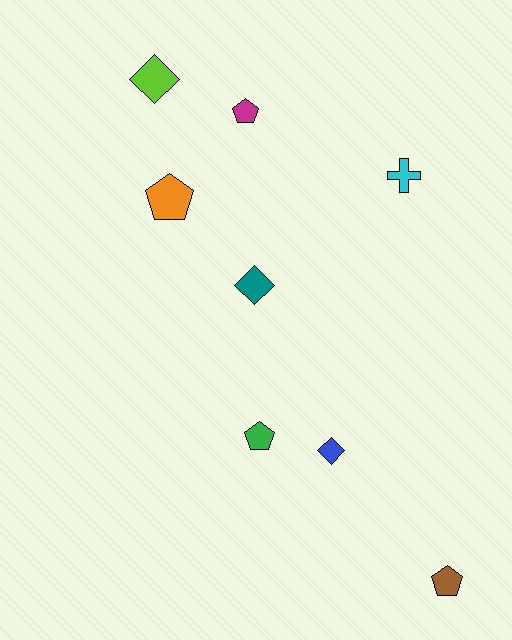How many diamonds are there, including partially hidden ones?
There are 3 diamonds.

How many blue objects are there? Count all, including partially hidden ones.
There is 1 blue object.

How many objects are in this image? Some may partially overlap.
There are 8 objects.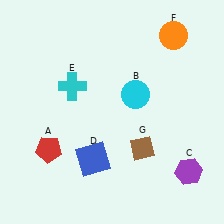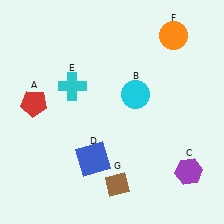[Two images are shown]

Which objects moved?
The objects that moved are: the red pentagon (A), the brown diamond (G).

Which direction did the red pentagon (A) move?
The red pentagon (A) moved up.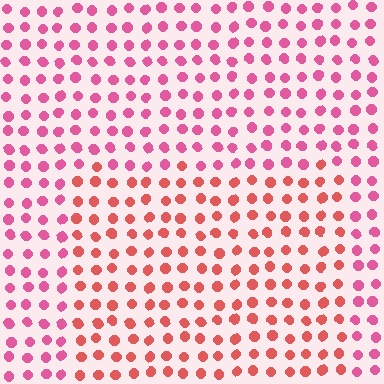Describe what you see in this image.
The image is filled with small pink elements in a uniform arrangement. A rectangle-shaped region is visible where the elements are tinted to a slightly different hue, forming a subtle color boundary.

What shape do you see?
I see a rectangle.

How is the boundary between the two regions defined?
The boundary is defined purely by a slight shift in hue (about 30 degrees). Spacing, size, and orientation are identical on both sides.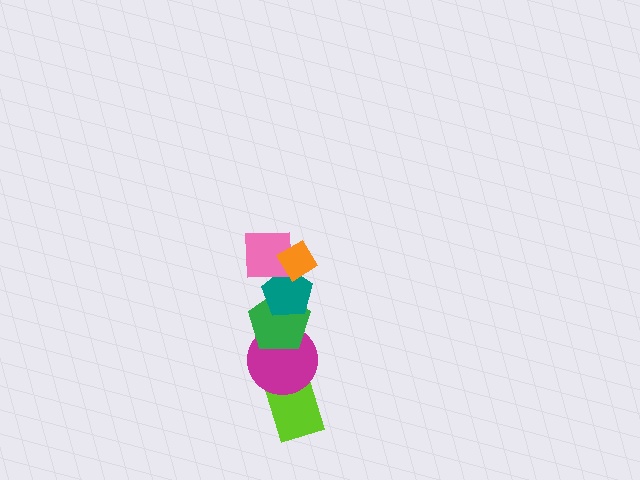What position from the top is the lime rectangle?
The lime rectangle is 6th from the top.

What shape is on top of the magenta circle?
The green pentagon is on top of the magenta circle.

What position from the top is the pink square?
The pink square is 2nd from the top.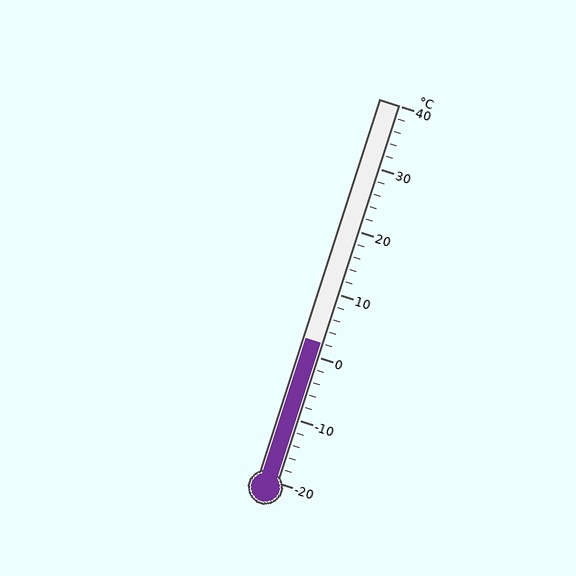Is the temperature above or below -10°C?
The temperature is above -10°C.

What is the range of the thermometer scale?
The thermometer scale ranges from -20°C to 40°C.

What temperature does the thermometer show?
The thermometer shows approximately 2°C.